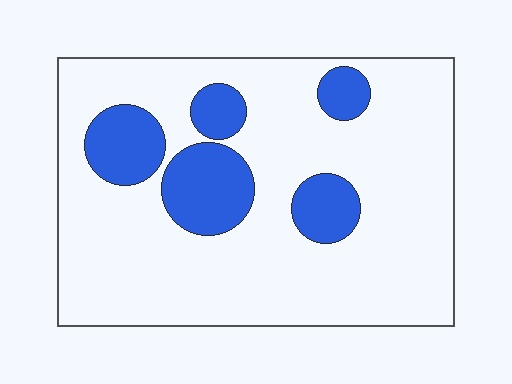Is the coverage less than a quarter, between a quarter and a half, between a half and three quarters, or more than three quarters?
Less than a quarter.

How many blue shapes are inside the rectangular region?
5.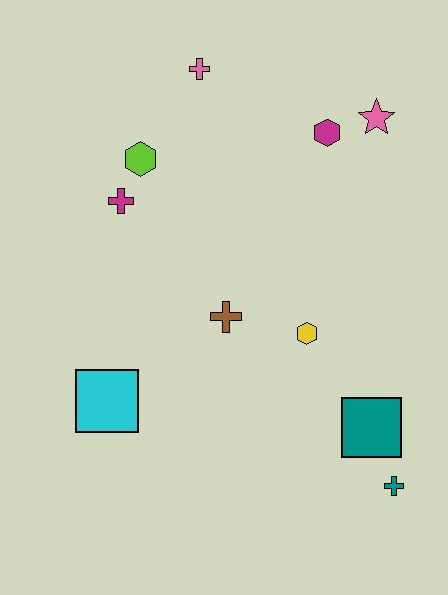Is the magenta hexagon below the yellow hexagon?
No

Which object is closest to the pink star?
The magenta hexagon is closest to the pink star.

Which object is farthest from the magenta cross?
The teal cross is farthest from the magenta cross.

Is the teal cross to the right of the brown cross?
Yes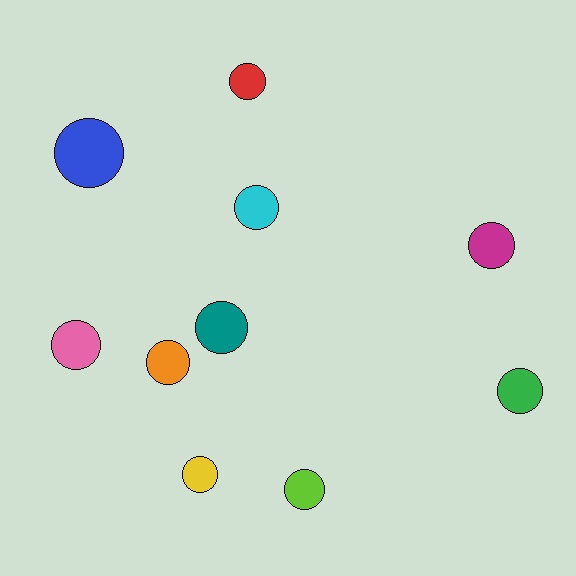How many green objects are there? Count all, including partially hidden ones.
There is 1 green object.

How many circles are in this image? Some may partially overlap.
There are 10 circles.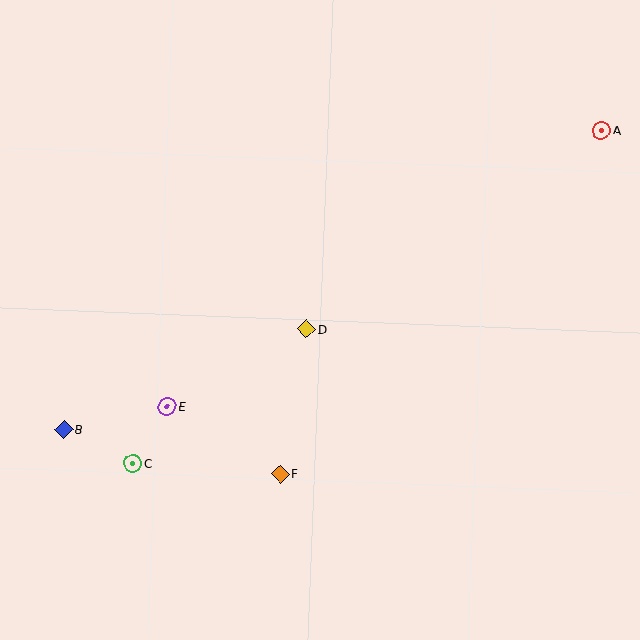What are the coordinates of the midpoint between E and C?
The midpoint between E and C is at (150, 435).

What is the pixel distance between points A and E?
The distance between A and E is 515 pixels.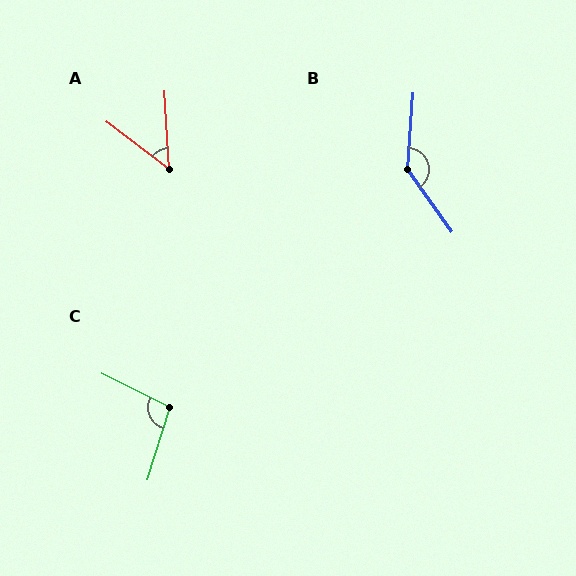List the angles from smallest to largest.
A (50°), C (99°), B (141°).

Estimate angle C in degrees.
Approximately 99 degrees.